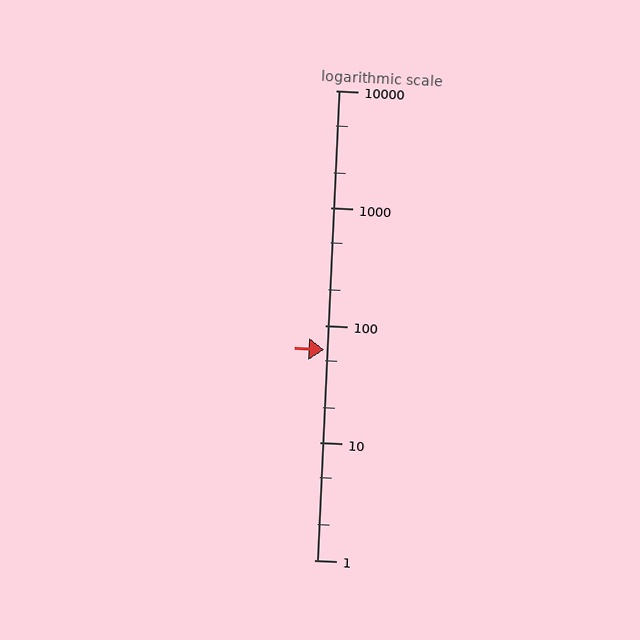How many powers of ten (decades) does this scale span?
The scale spans 4 decades, from 1 to 10000.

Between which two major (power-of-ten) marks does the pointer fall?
The pointer is between 10 and 100.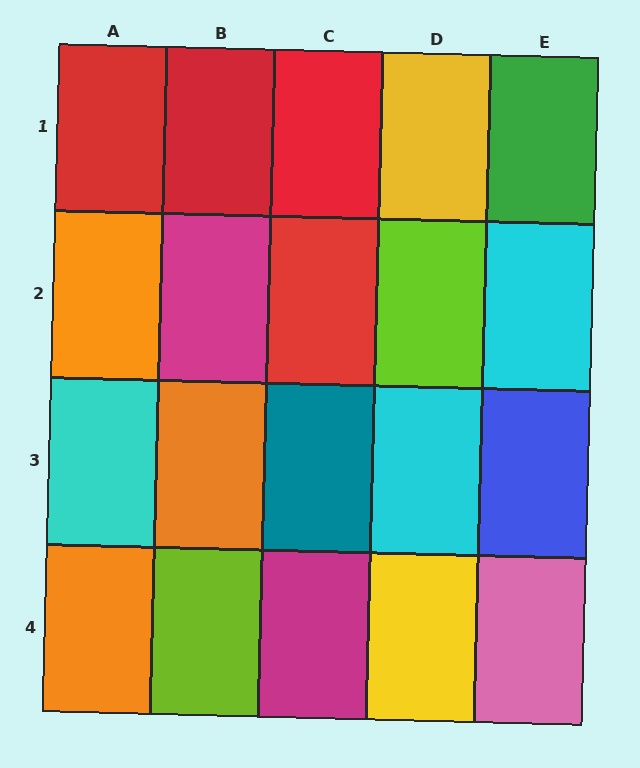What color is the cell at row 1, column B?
Red.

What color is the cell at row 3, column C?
Teal.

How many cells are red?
4 cells are red.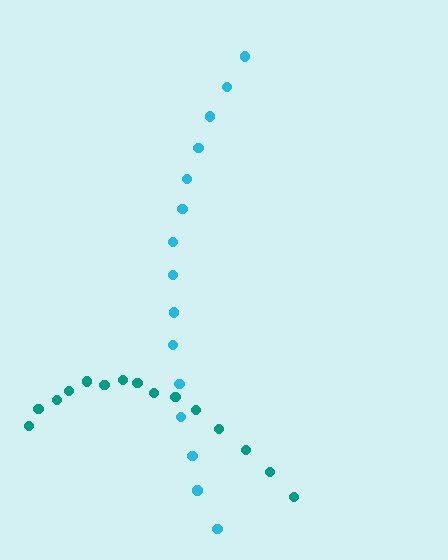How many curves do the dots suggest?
There are 2 distinct paths.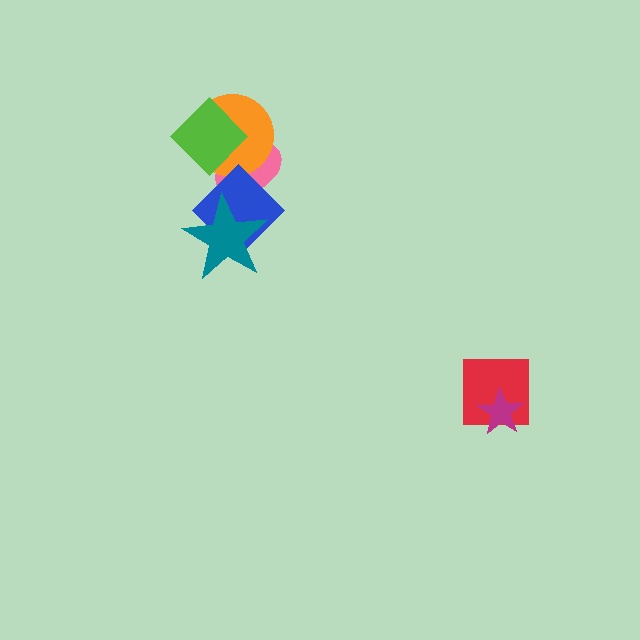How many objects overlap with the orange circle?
3 objects overlap with the orange circle.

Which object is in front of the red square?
The magenta star is in front of the red square.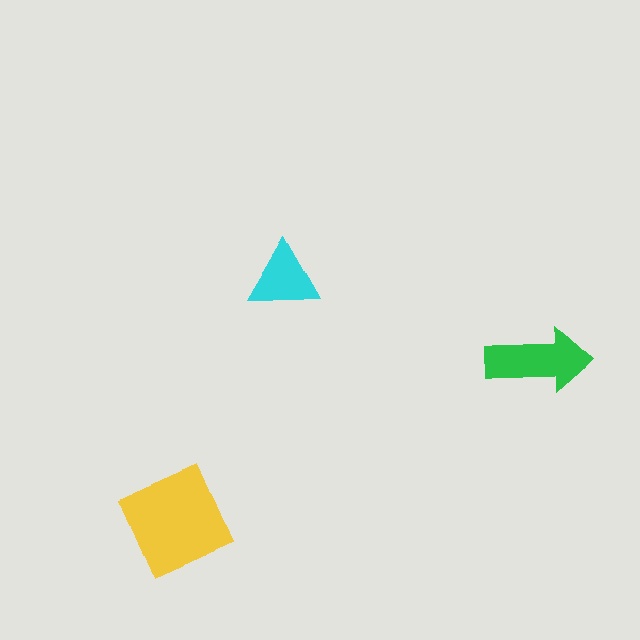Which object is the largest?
The yellow square.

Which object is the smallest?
The cyan triangle.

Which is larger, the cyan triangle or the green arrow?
The green arrow.